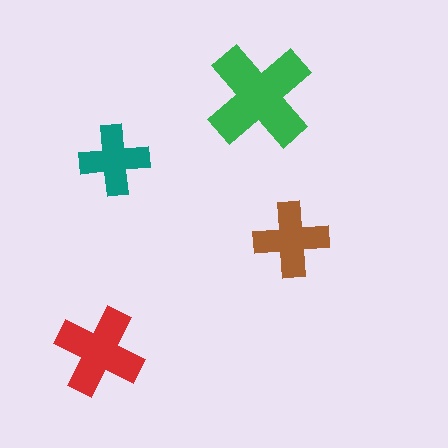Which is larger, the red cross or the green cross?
The green one.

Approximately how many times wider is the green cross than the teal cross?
About 1.5 times wider.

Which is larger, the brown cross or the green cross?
The green one.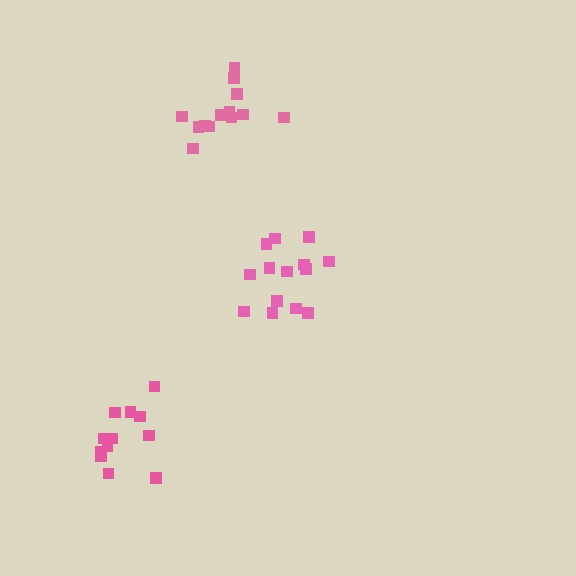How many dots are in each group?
Group 1: 14 dots, Group 2: 12 dots, Group 3: 13 dots (39 total).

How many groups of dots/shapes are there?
There are 3 groups.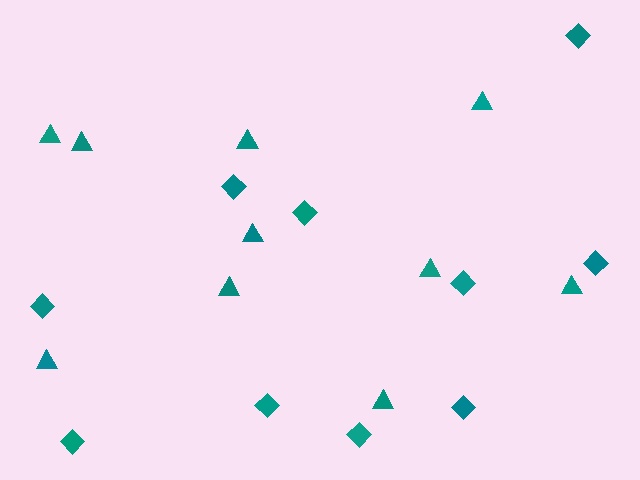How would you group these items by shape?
There are 2 groups: one group of triangles (10) and one group of diamonds (10).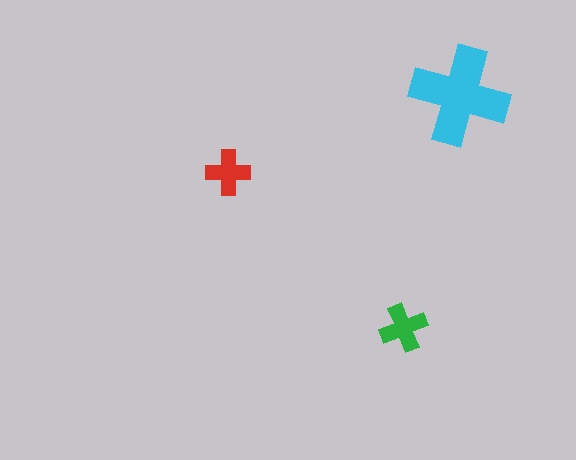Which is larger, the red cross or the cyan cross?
The cyan one.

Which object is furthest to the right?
The cyan cross is rightmost.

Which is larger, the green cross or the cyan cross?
The cyan one.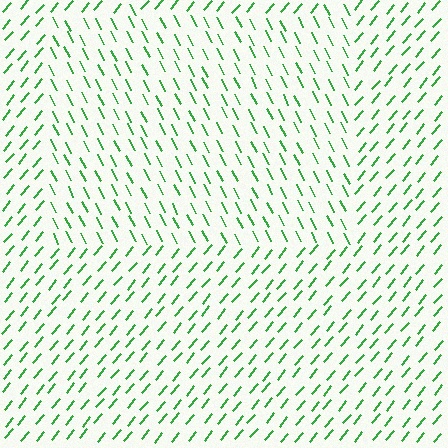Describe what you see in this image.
The image is filled with small green line segments. A rectangle region in the image has lines oriented differently from the surrounding lines, creating a visible texture boundary.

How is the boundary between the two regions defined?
The boundary is defined purely by a change in line orientation (approximately 67 degrees difference). All lines are the same color and thickness.